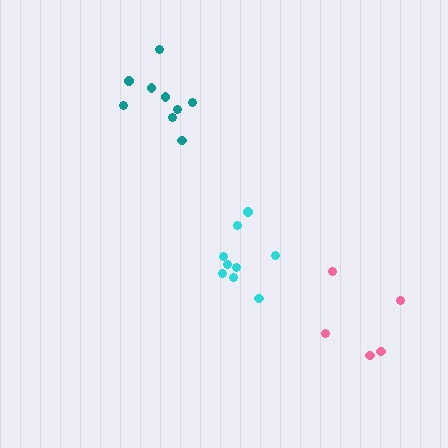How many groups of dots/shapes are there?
There are 3 groups.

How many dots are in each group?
Group 1: 9 dots, Group 2: 9 dots, Group 3: 5 dots (23 total).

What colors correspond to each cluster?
The clusters are colored: teal, cyan, pink.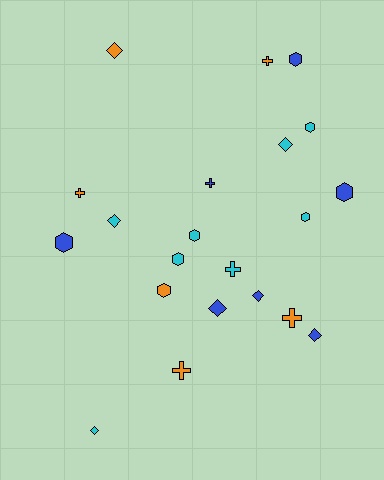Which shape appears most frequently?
Hexagon, with 8 objects.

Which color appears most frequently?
Cyan, with 8 objects.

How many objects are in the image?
There are 21 objects.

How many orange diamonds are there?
There is 1 orange diamond.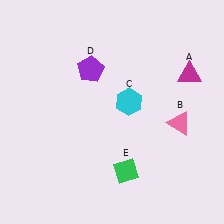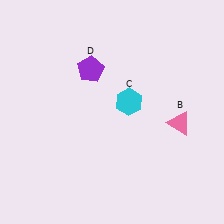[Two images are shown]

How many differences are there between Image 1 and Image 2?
There are 2 differences between the two images.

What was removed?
The green diamond (E), the magenta triangle (A) were removed in Image 2.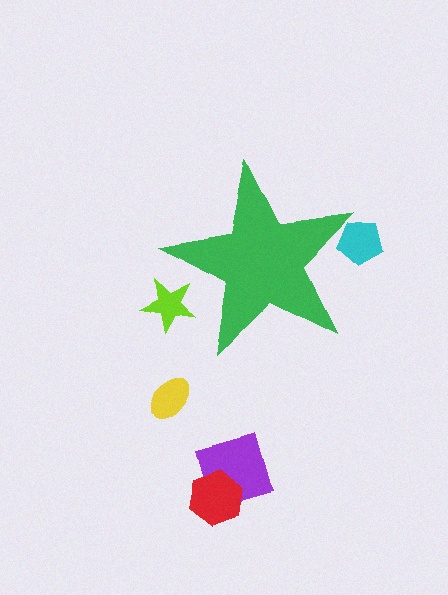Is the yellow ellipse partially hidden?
No, the yellow ellipse is fully visible.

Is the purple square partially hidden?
No, the purple square is fully visible.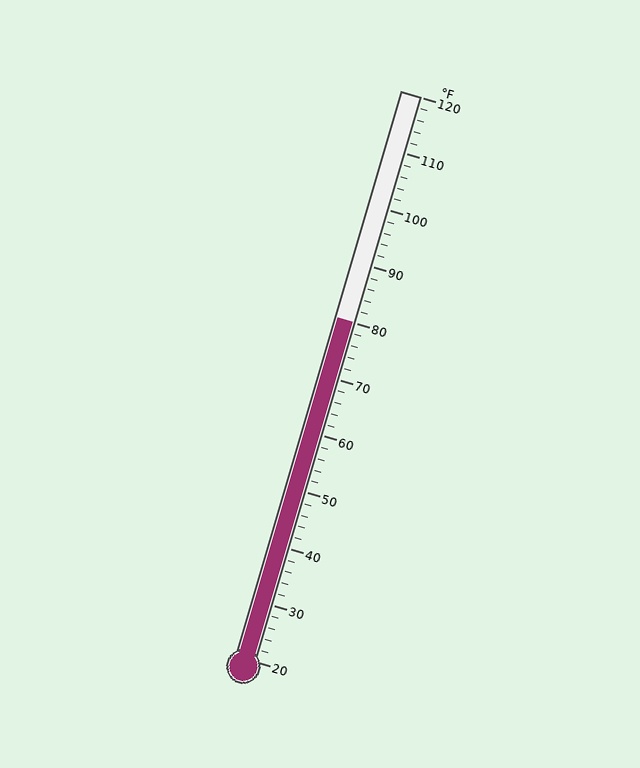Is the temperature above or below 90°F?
The temperature is below 90°F.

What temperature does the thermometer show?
The thermometer shows approximately 80°F.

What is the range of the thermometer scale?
The thermometer scale ranges from 20°F to 120°F.